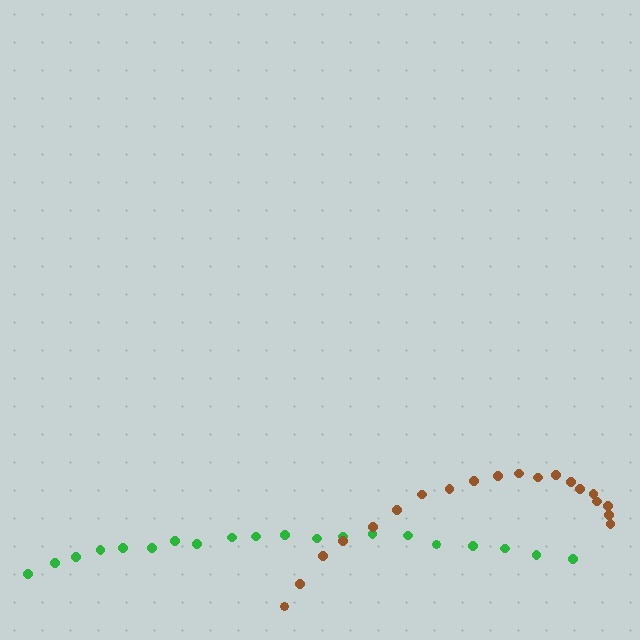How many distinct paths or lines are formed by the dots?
There are 2 distinct paths.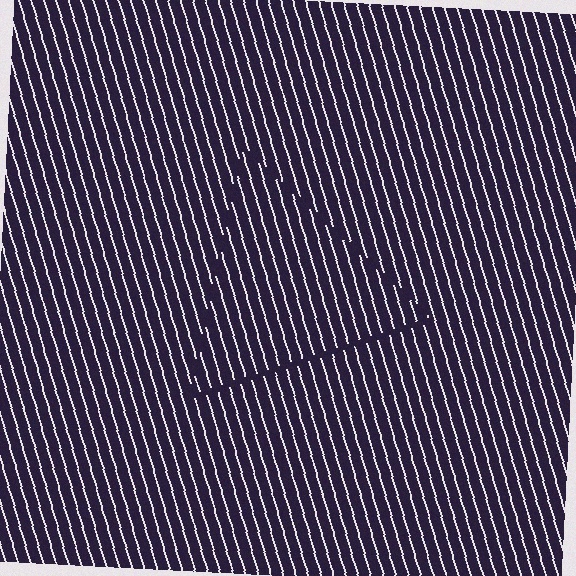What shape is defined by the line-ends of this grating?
An illusory triangle. The interior of the shape contains the same grating, shifted by half a period — the contour is defined by the phase discontinuity where line-ends from the inner and outer gratings abut.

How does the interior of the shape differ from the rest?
The interior of the shape contains the same grating, shifted by half a period — the contour is defined by the phase discontinuity where line-ends from the inner and outer gratings abut.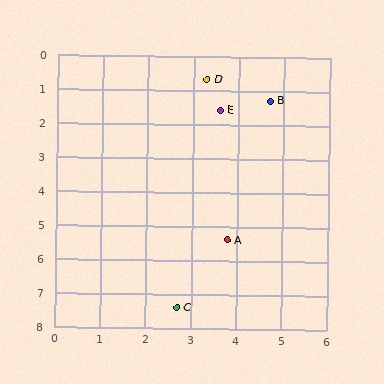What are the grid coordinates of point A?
Point A is at approximately (3.8, 5.4).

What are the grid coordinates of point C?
Point C is at approximately (2.7, 7.4).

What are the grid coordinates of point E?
Point E is at approximately (3.6, 1.6).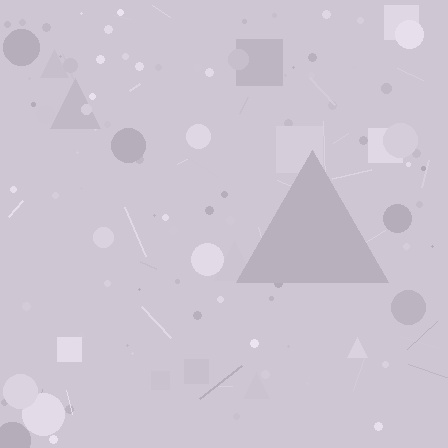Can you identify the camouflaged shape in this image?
The camouflaged shape is a triangle.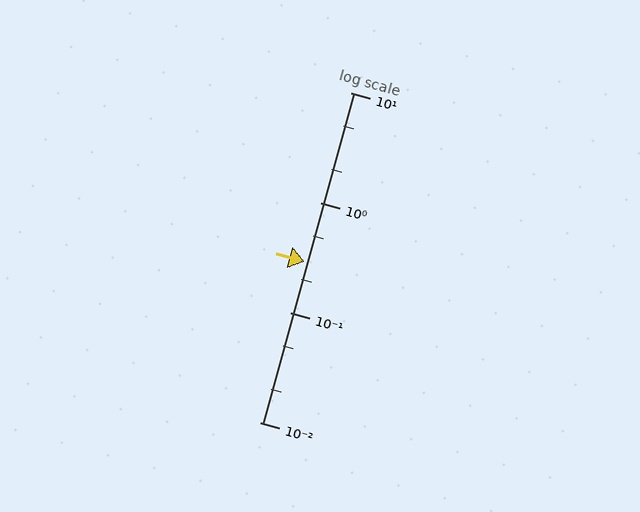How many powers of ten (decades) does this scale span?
The scale spans 3 decades, from 0.01 to 10.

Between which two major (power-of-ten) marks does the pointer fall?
The pointer is between 0.1 and 1.